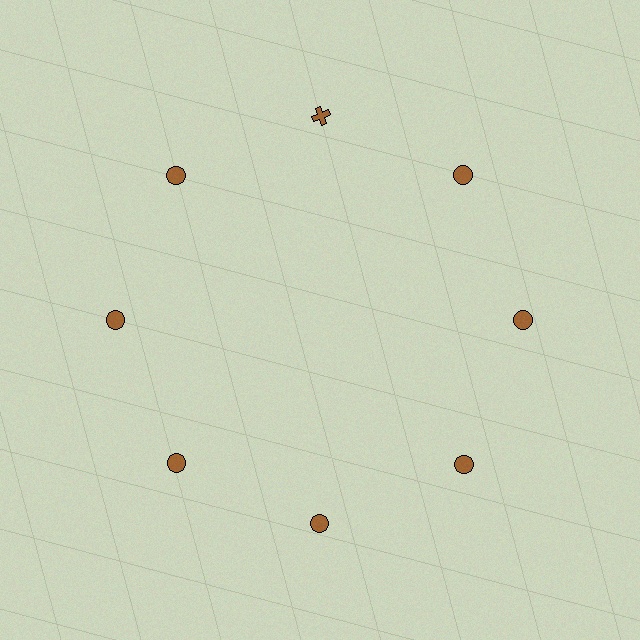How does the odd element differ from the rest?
It has a different shape: cross instead of circle.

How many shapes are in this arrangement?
There are 8 shapes arranged in a ring pattern.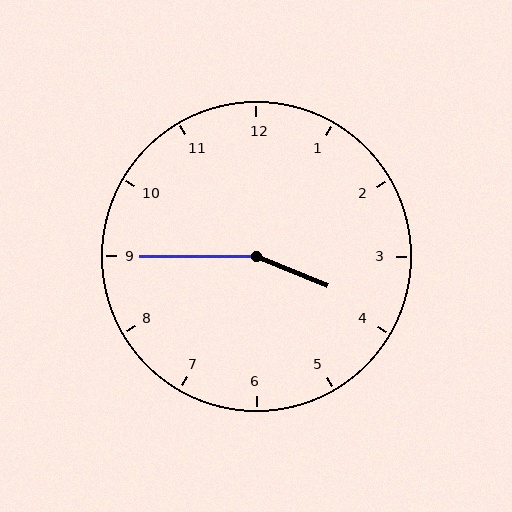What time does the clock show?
3:45.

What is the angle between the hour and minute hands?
Approximately 158 degrees.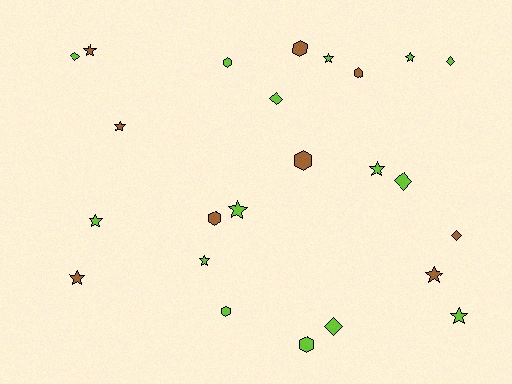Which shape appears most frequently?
Star, with 11 objects.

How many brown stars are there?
There are 4 brown stars.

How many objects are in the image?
There are 24 objects.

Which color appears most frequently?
Lime, with 15 objects.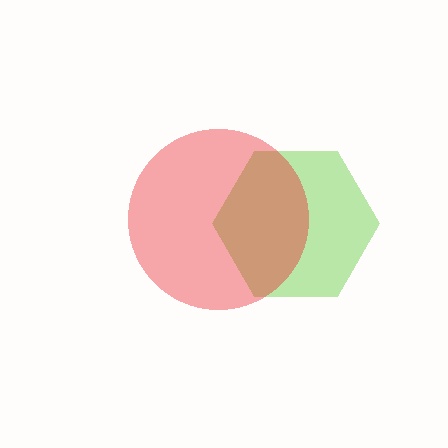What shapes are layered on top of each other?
The layered shapes are: a lime hexagon, a red circle.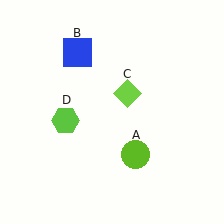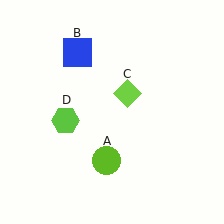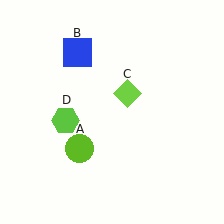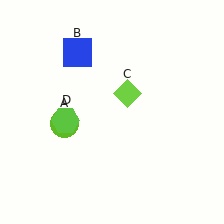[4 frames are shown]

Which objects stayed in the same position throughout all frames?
Blue square (object B) and lime diamond (object C) and lime hexagon (object D) remained stationary.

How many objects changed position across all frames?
1 object changed position: lime circle (object A).